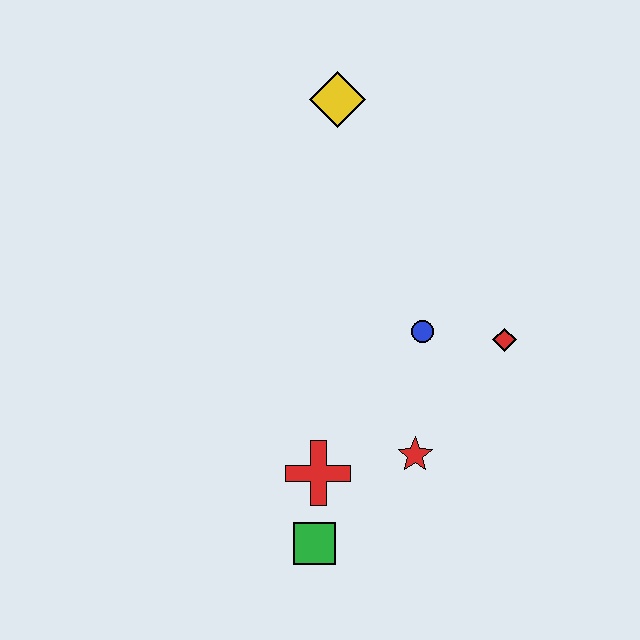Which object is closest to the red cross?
The green square is closest to the red cross.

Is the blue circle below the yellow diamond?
Yes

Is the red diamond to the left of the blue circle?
No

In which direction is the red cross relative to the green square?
The red cross is above the green square.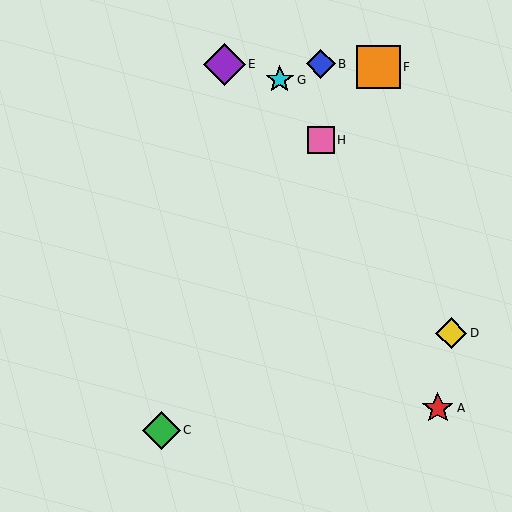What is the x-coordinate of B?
Object B is at x≈321.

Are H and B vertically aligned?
Yes, both are at x≈321.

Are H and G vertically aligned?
No, H is at x≈321 and G is at x≈280.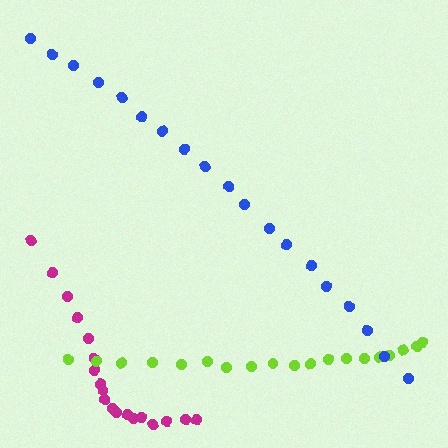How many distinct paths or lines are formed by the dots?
There are 3 distinct paths.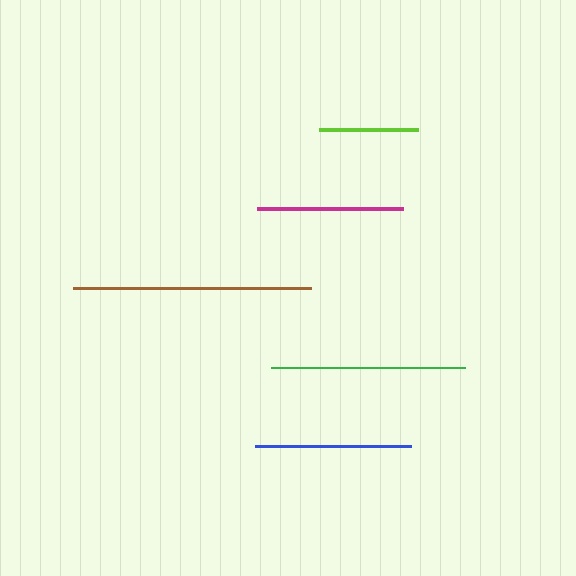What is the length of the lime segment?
The lime segment is approximately 99 pixels long.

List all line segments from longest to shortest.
From longest to shortest: brown, green, blue, magenta, lime.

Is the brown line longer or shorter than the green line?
The brown line is longer than the green line.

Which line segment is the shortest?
The lime line is the shortest at approximately 99 pixels.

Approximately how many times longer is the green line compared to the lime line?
The green line is approximately 1.9 times the length of the lime line.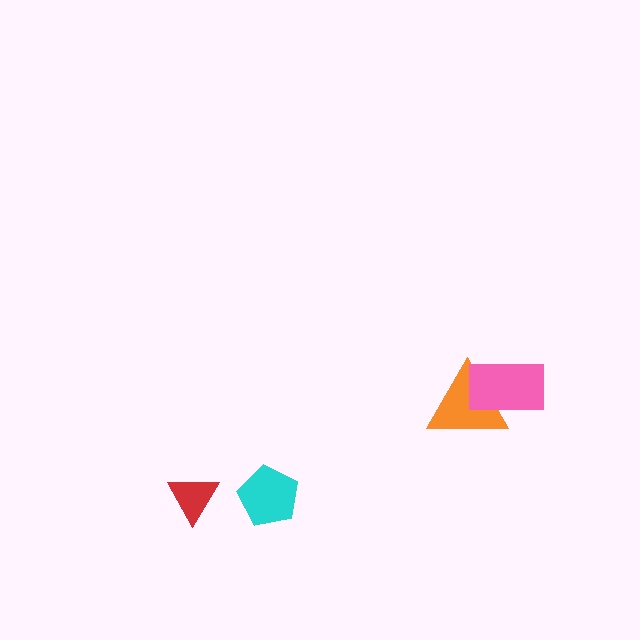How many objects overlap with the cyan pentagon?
0 objects overlap with the cyan pentagon.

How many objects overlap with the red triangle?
0 objects overlap with the red triangle.